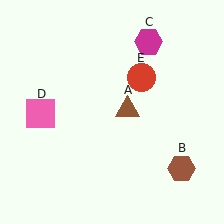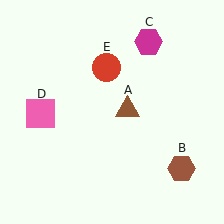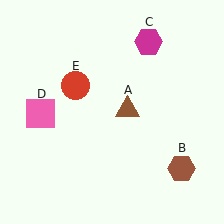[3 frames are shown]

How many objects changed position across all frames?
1 object changed position: red circle (object E).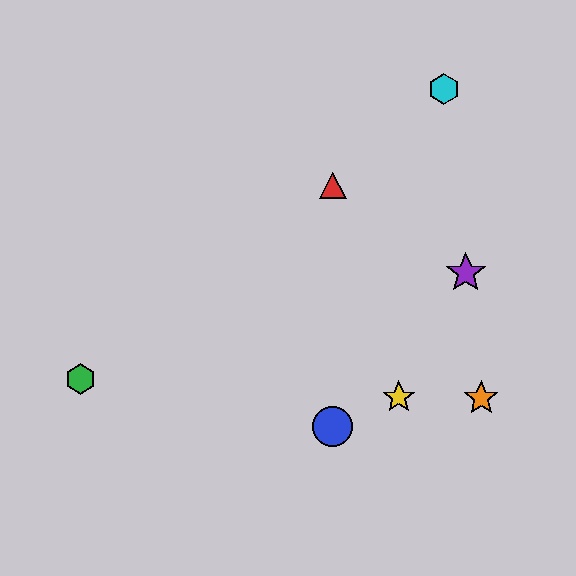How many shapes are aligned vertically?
2 shapes (the red triangle, the blue circle) are aligned vertically.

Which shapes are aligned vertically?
The red triangle, the blue circle are aligned vertically.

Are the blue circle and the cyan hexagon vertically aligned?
No, the blue circle is at x≈333 and the cyan hexagon is at x≈444.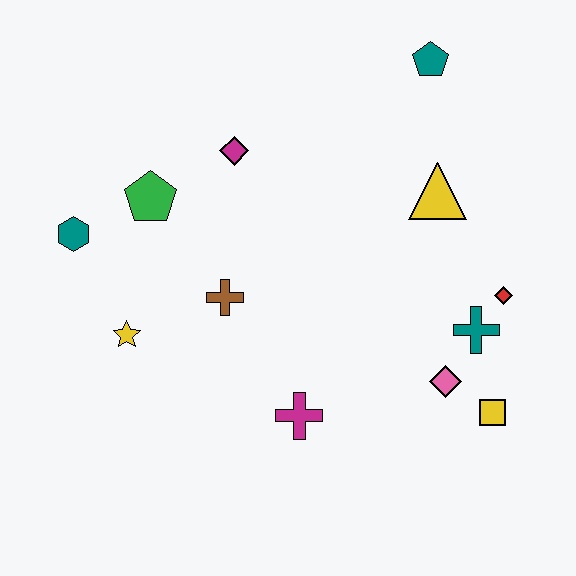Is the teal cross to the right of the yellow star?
Yes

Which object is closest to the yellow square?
The pink diamond is closest to the yellow square.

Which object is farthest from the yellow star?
The teal pentagon is farthest from the yellow star.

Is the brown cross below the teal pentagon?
Yes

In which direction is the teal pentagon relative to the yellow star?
The teal pentagon is to the right of the yellow star.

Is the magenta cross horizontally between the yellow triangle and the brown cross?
Yes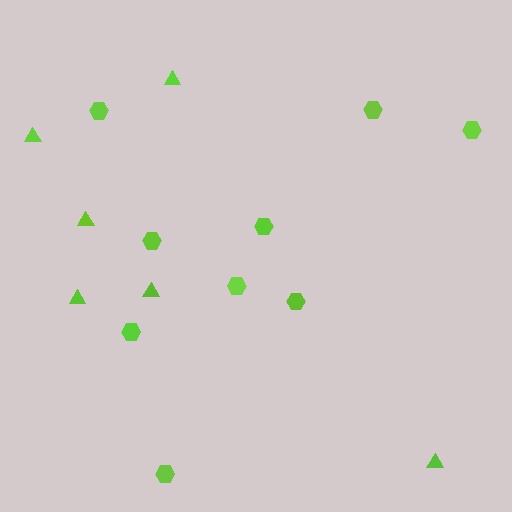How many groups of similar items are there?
There are 2 groups: one group of hexagons (9) and one group of triangles (6).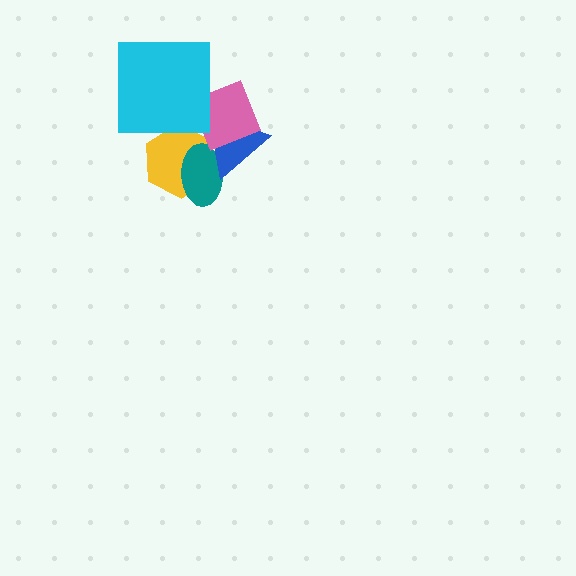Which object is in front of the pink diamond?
The cyan square is in front of the pink diamond.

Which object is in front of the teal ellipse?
The blue triangle is in front of the teal ellipse.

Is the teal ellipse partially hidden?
Yes, it is partially covered by another shape.